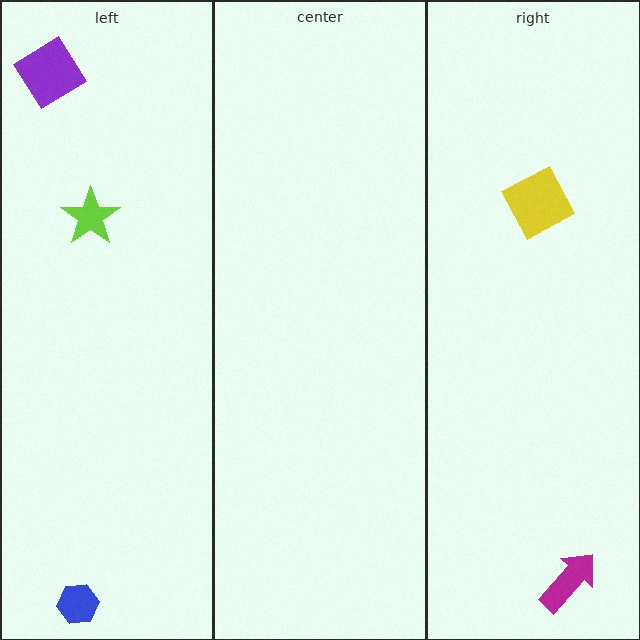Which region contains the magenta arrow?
The right region.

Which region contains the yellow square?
The right region.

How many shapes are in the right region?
2.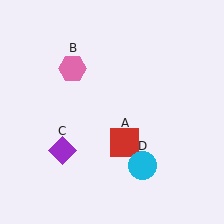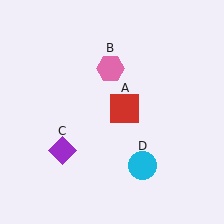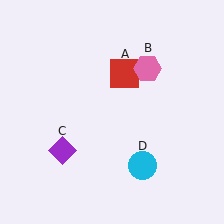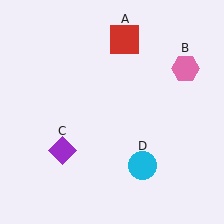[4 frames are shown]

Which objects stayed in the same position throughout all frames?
Purple diamond (object C) and cyan circle (object D) remained stationary.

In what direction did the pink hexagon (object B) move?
The pink hexagon (object B) moved right.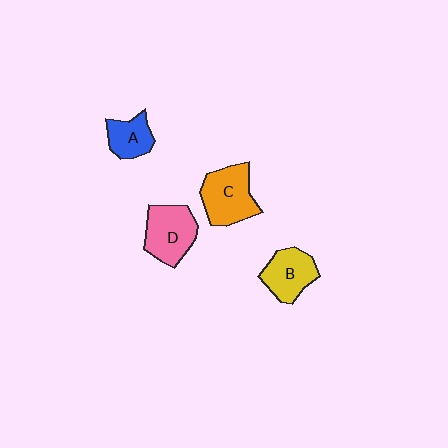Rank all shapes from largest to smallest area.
From largest to smallest: C (orange), D (pink), B (yellow), A (blue).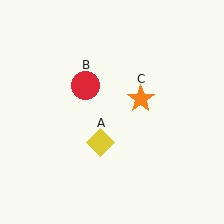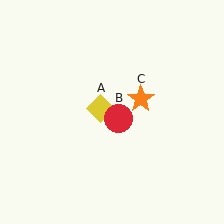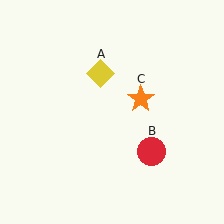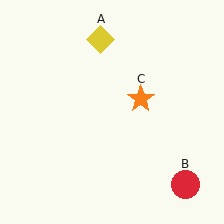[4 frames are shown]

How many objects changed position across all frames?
2 objects changed position: yellow diamond (object A), red circle (object B).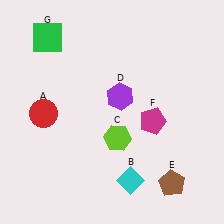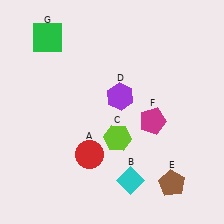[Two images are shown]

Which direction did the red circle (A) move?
The red circle (A) moved right.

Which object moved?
The red circle (A) moved right.